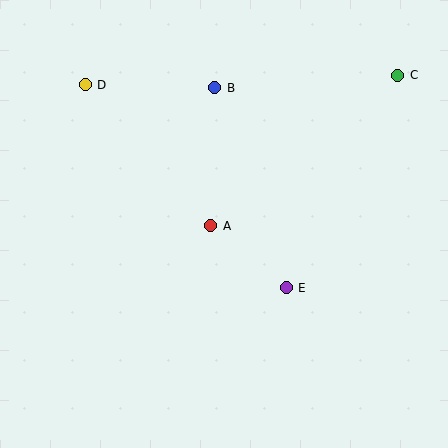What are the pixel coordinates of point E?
Point E is at (286, 288).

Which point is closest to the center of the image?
Point A at (211, 226) is closest to the center.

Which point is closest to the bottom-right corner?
Point E is closest to the bottom-right corner.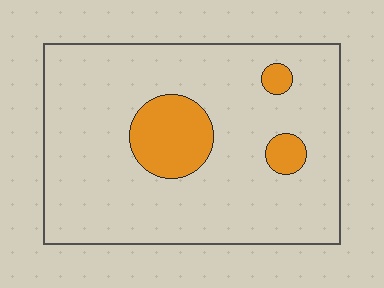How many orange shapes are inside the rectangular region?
3.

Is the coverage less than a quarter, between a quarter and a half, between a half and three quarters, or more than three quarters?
Less than a quarter.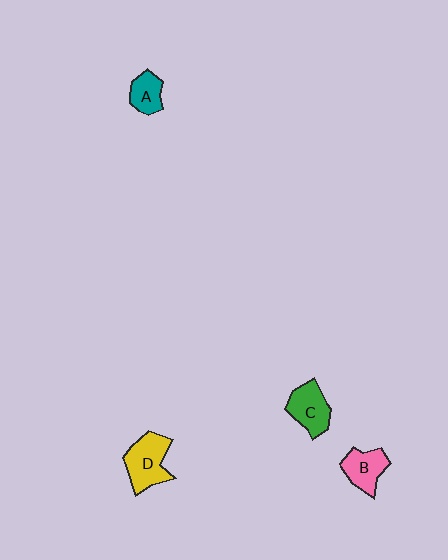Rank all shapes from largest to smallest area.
From largest to smallest: D (yellow), C (green), B (pink), A (teal).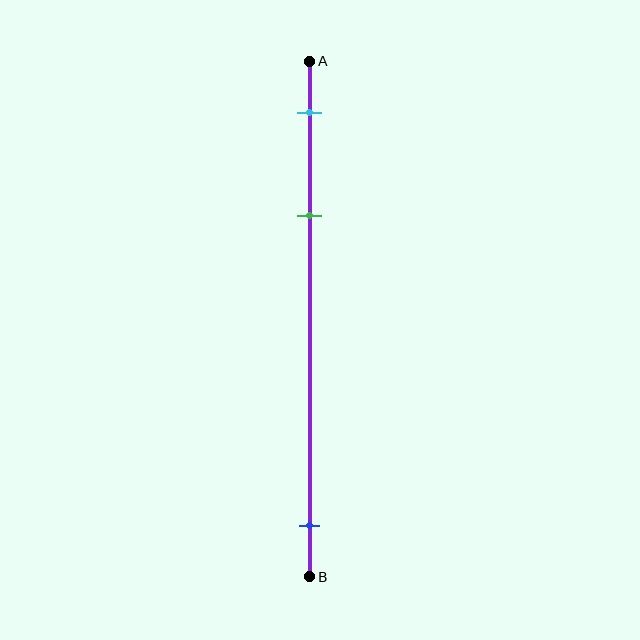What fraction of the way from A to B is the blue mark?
The blue mark is approximately 90% (0.9) of the way from A to B.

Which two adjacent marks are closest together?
The cyan and green marks are the closest adjacent pair.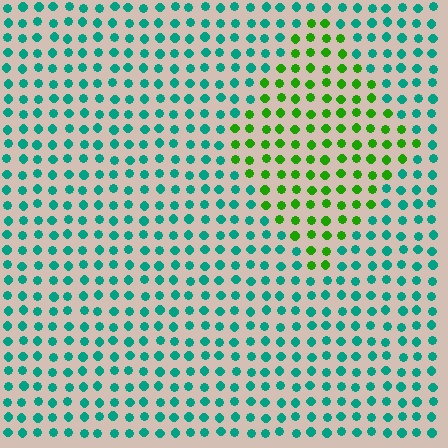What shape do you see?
I see a diamond.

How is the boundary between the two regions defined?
The boundary is defined purely by a slight shift in hue (about 58 degrees). Spacing, size, and orientation are identical on both sides.